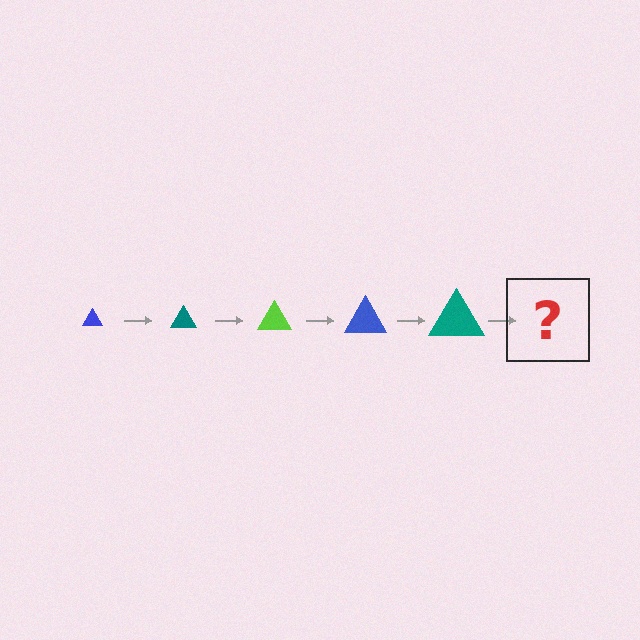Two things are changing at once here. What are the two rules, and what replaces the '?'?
The two rules are that the triangle grows larger each step and the color cycles through blue, teal, and lime. The '?' should be a lime triangle, larger than the previous one.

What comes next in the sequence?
The next element should be a lime triangle, larger than the previous one.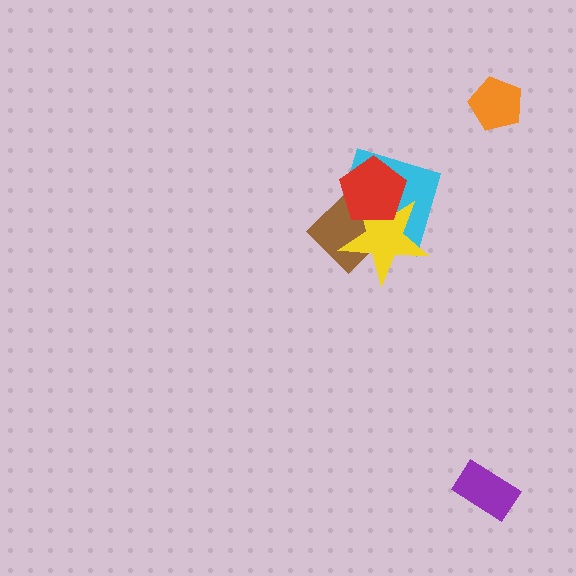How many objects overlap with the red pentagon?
3 objects overlap with the red pentagon.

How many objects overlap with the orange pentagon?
0 objects overlap with the orange pentagon.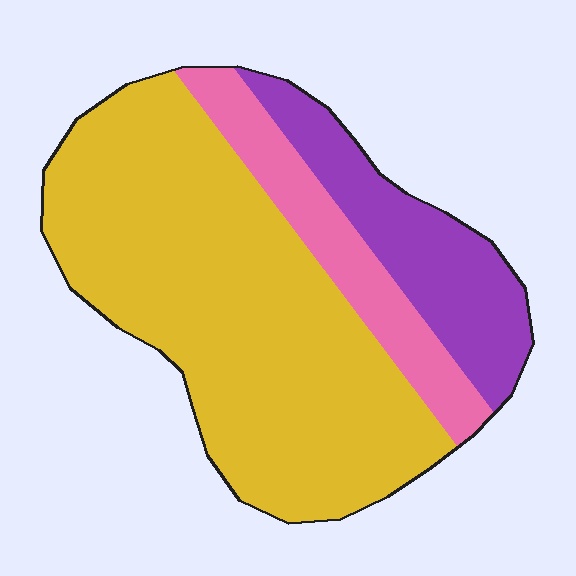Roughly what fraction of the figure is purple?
Purple covers 20% of the figure.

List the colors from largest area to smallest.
From largest to smallest: yellow, purple, pink.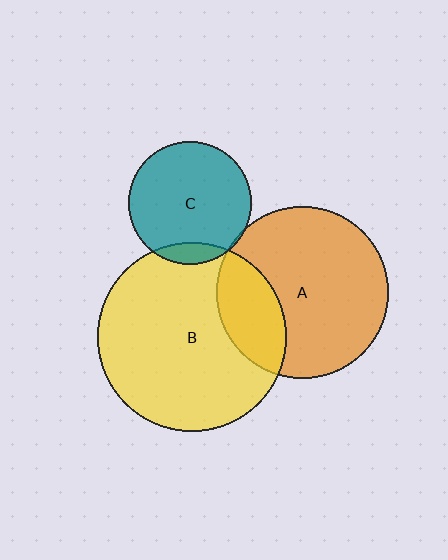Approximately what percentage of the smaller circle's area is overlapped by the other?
Approximately 5%.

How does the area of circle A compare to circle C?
Approximately 2.0 times.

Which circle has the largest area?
Circle B (yellow).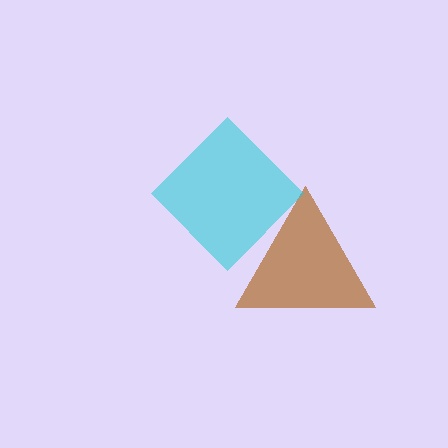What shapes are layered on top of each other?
The layered shapes are: a brown triangle, a cyan diamond.